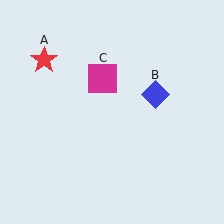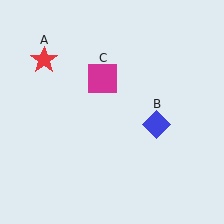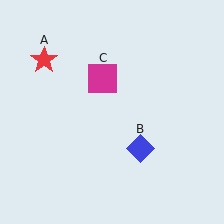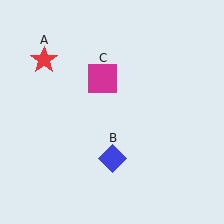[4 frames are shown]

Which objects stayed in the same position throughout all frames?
Red star (object A) and magenta square (object C) remained stationary.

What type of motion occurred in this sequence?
The blue diamond (object B) rotated clockwise around the center of the scene.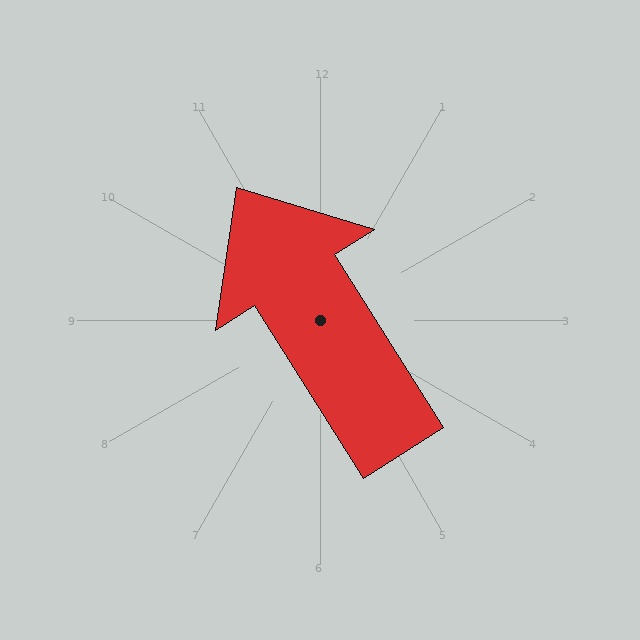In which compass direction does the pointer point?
Northwest.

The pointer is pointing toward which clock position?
Roughly 11 o'clock.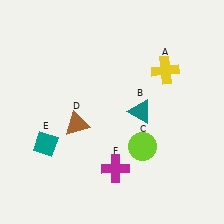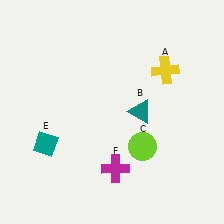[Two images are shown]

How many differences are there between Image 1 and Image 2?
There is 1 difference between the two images.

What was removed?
The brown triangle (D) was removed in Image 2.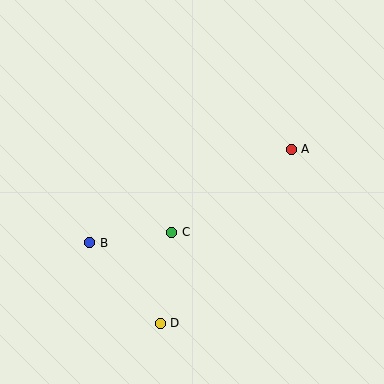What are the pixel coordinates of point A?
Point A is at (291, 149).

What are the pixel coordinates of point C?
Point C is at (172, 232).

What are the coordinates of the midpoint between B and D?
The midpoint between B and D is at (125, 283).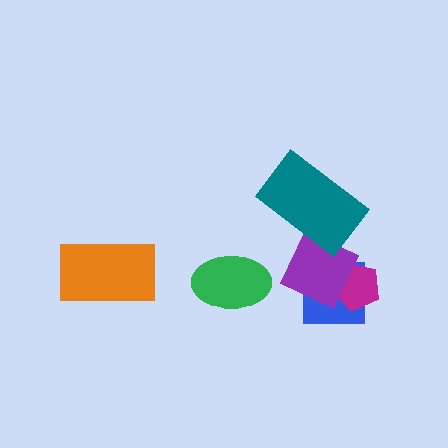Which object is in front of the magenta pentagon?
The purple diamond is in front of the magenta pentagon.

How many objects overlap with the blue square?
2 objects overlap with the blue square.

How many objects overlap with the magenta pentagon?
2 objects overlap with the magenta pentagon.